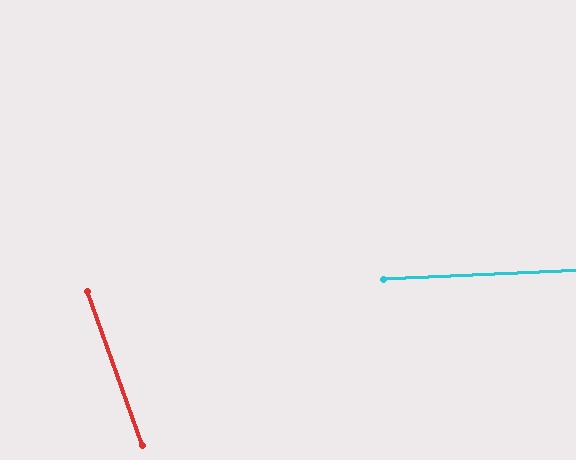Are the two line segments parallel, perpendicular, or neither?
Neither parallel nor perpendicular — they differ by about 73°.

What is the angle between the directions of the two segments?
Approximately 73 degrees.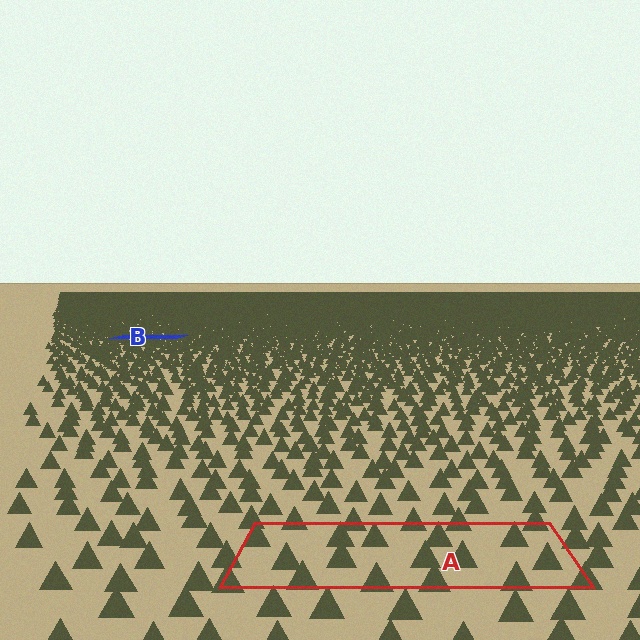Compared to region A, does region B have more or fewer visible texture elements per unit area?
Region B has more texture elements per unit area — they are packed more densely because it is farther away.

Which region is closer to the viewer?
Region A is closer. The texture elements there are larger and more spread out.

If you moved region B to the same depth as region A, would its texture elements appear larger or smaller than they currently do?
They would appear larger. At a closer depth, the same texture elements are projected at a bigger on-screen size.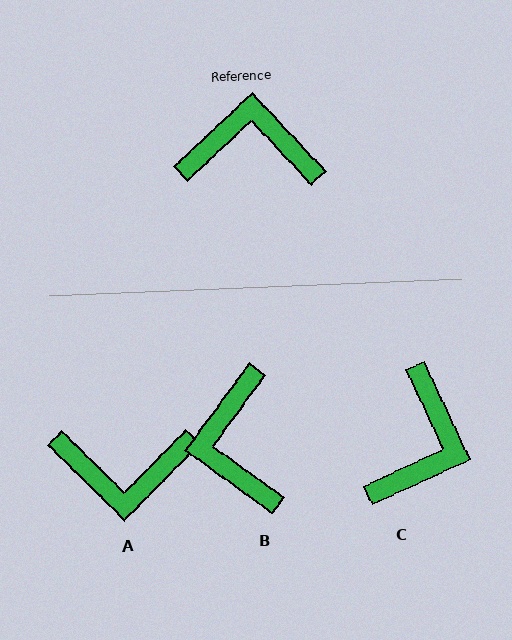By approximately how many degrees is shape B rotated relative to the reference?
Approximately 101 degrees counter-clockwise.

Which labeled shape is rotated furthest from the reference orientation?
A, about 177 degrees away.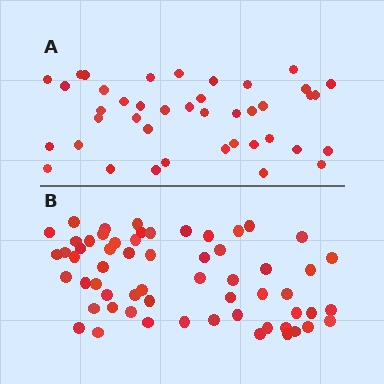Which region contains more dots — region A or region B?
Region B (the bottom region) has more dots.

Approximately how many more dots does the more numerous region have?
Region B has approximately 20 more dots than region A.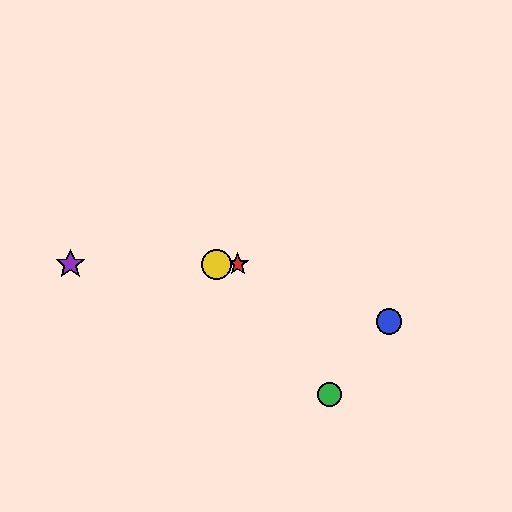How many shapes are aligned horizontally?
3 shapes (the red star, the yellow circle, the purple star) are aligned horizontally.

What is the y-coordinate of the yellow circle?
The yellow circle is at y≈264.